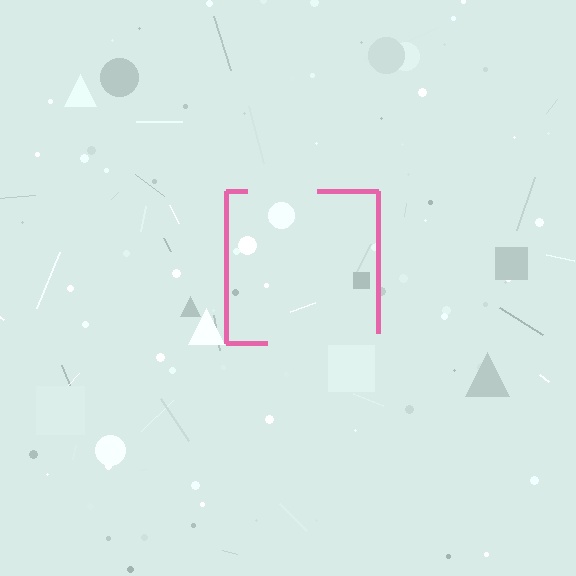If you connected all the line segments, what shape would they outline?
They would outline a square.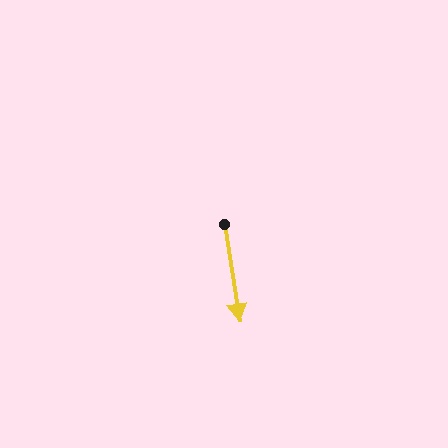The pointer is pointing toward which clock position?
Roughly 6 o'clock.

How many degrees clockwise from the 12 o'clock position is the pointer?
Approximately 171 degrees.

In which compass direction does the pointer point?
South.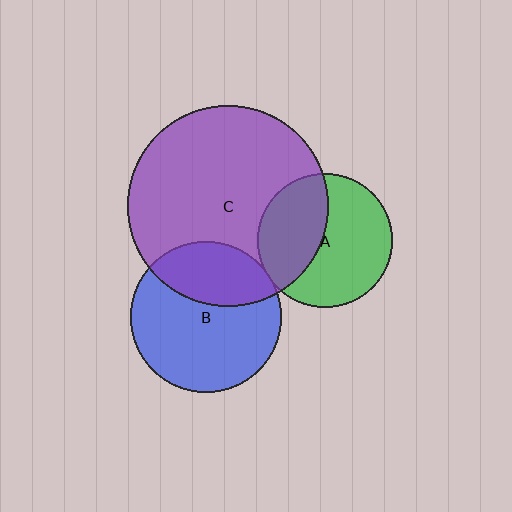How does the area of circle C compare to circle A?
Approximately 2.2 times.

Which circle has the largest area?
Circle C (purple).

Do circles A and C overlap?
Yes.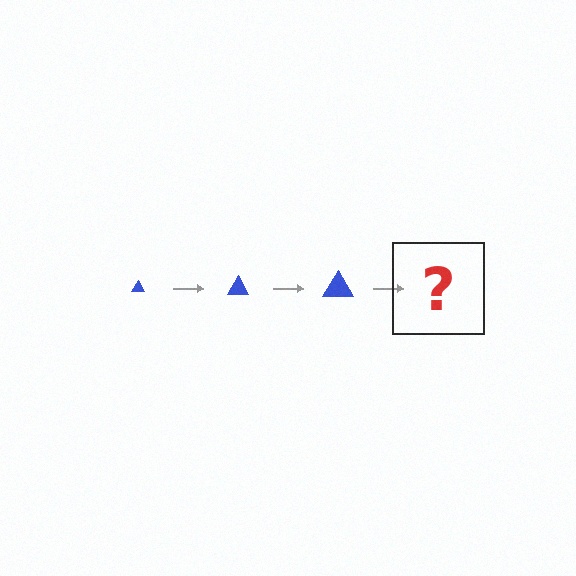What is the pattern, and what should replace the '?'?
The pattern is that the triangle gets progressively larger each step. The '?' should be a blue triangle, larger than the previous one.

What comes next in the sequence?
The next element should be a blue triangle, larger than the previous one.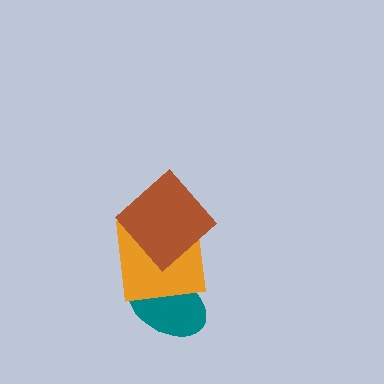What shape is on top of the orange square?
The brown diamond is on top of the orange square.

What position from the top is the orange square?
The orange square is 2nd from the top.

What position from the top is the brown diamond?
The brown diamond is 1st from the top.